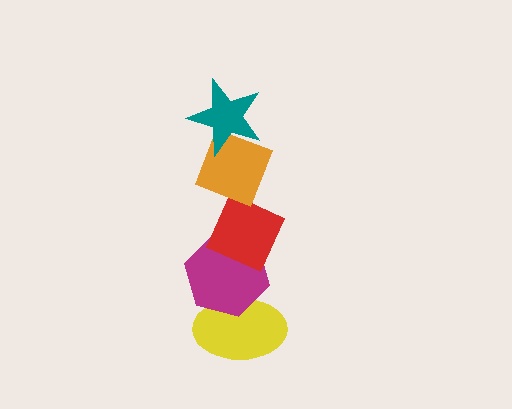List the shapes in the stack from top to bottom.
From top to bottom: the teal star, the orange diamond, the red diamond, the magenta hexagon, the yellow ellipse.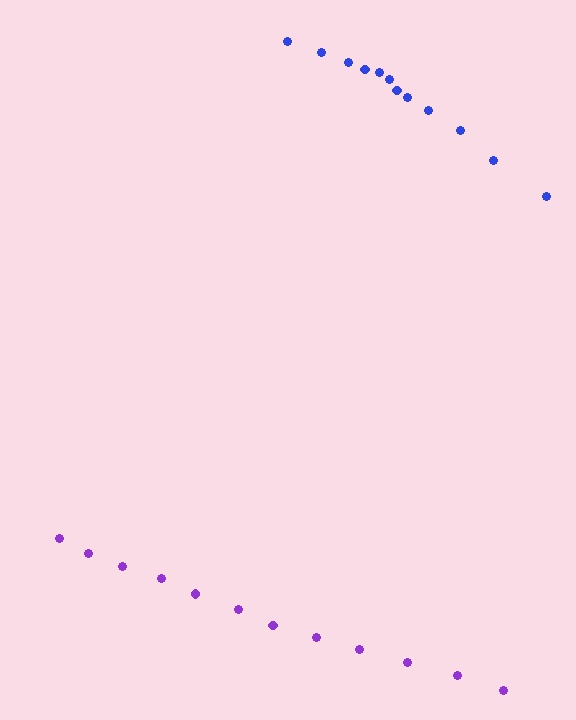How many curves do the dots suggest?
There are 2 distinct paths.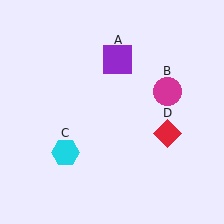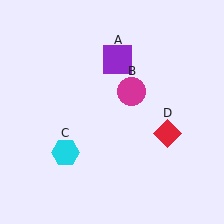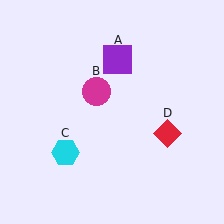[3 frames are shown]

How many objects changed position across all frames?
1 object changed position: magenta circle (object B).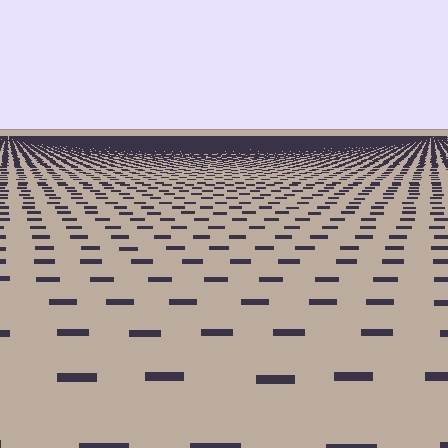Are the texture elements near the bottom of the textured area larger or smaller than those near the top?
Larger. Near the bottom, elements are closer to the viewer and appear at a bigger on-screen size.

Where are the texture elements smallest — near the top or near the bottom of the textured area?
Near the top.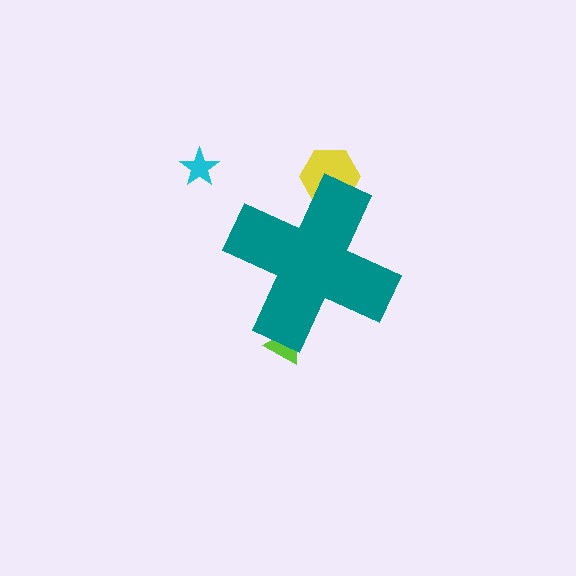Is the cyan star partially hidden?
No, the cyan star is fully visible.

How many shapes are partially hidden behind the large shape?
2 shapes are partially hidden.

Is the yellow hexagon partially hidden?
Yes, the yellow hexagon is partially hidden behind the teal cross.